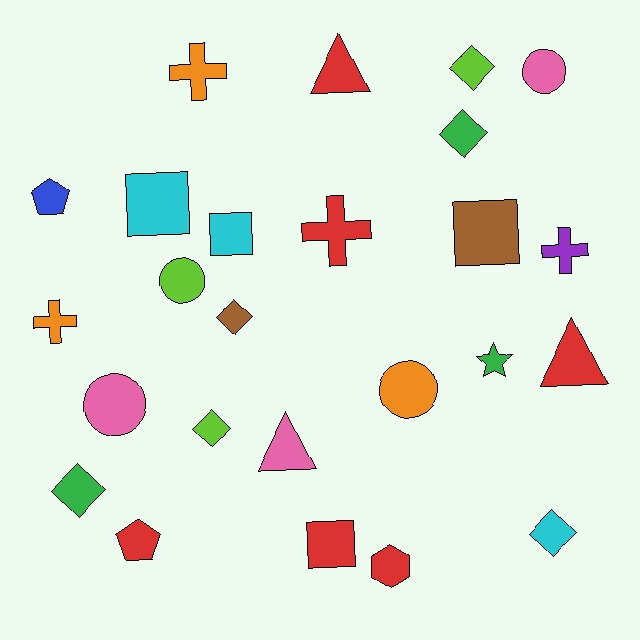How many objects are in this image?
There are 25 objects.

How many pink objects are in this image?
There are 3 pink objects.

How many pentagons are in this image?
There are 2 pentagons.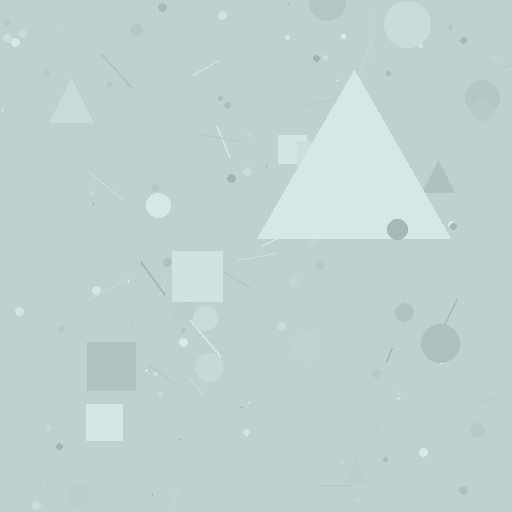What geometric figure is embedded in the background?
A triangle is embedded in the background.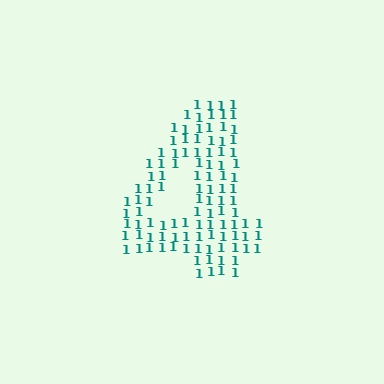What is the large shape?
The large shape is the digit 4.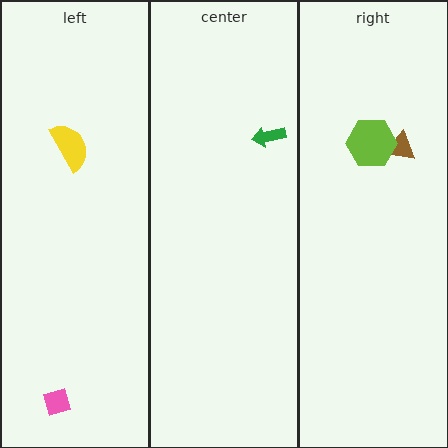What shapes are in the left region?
The yellow semicircle, the pink diamond.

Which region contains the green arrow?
The center region.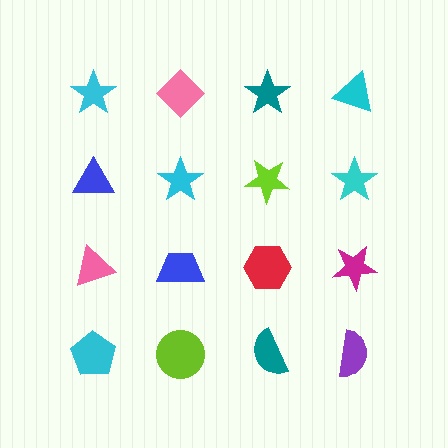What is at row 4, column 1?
A cyan pentagon.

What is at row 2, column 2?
A cyan star.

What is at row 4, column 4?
A purple semicircle.